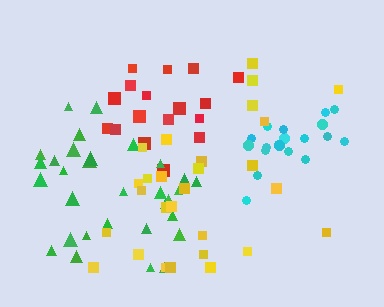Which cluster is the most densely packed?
Cyan.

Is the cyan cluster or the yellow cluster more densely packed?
Cyan.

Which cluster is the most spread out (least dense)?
Yellow.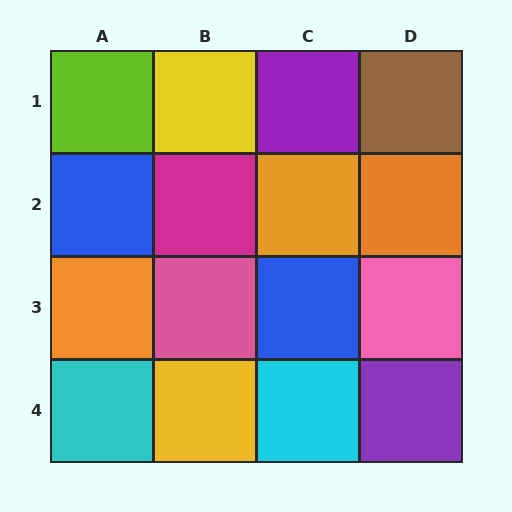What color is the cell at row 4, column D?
Purple.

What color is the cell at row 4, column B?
Yellow.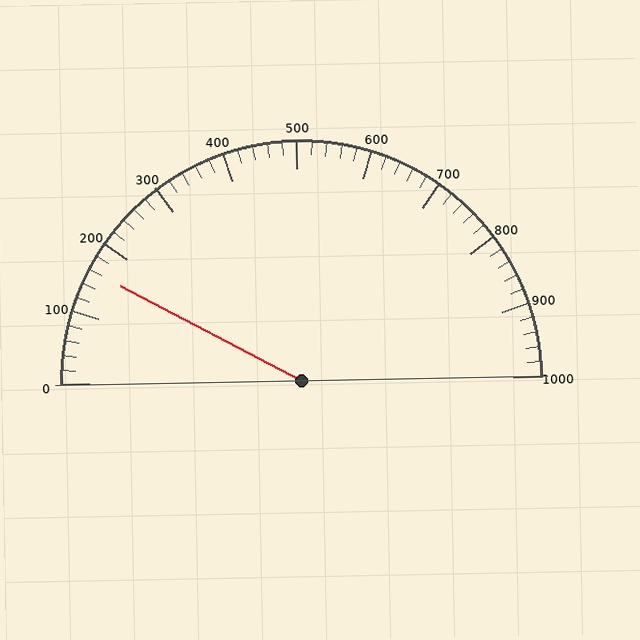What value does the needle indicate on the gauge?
The needle indicates approximately 160.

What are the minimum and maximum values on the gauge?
The gauge ranges from 0 to 1000.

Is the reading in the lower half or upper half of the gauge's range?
The reading is in the lower half of the range (0 to 1000).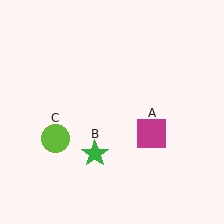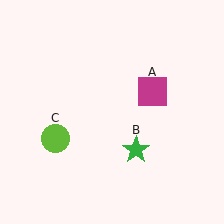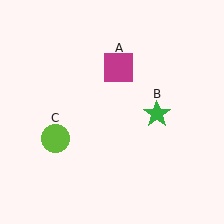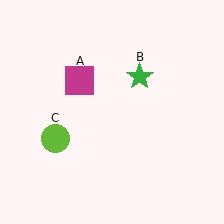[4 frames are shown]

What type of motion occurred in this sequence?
The magenta square (object A), green star (object B) rotated counterclockwise around the center of the scene.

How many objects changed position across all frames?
2 objects changed position: magenta square (object A), green star (object B).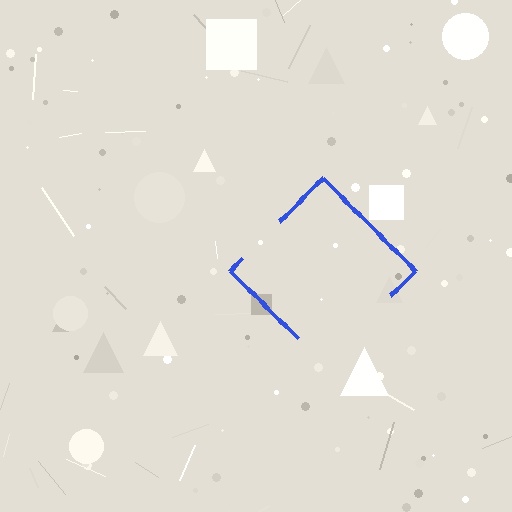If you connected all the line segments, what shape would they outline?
They would outline a diamond.